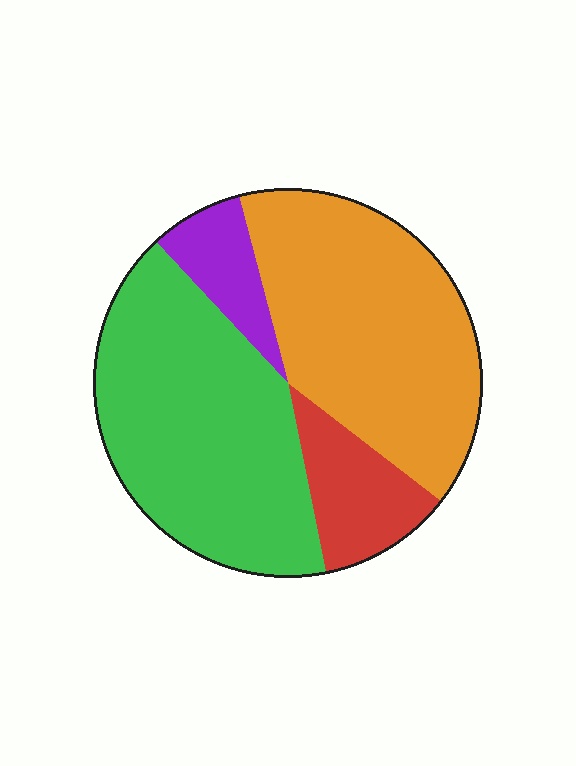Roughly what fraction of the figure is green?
Green takes up between a quarter and a half of the figure.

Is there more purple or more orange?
Orange.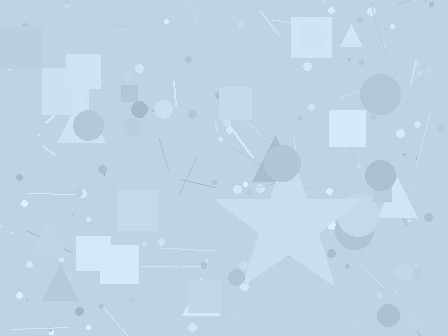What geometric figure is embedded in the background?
A star is embedded in the background.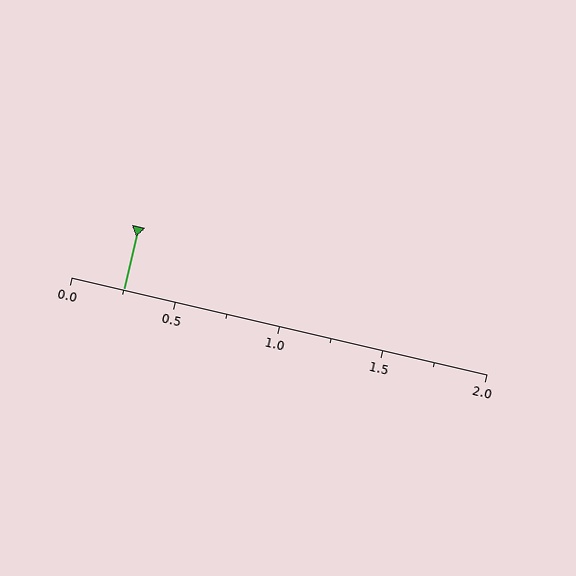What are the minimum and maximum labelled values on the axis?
The axis runs from 0.0 to 2.0.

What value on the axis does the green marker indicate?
The marker indicates approximately 0.25.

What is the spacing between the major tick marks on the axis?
The major ticks are spaced 0.5 apart.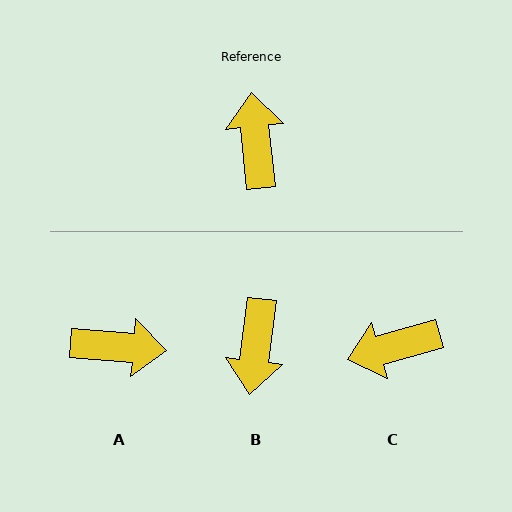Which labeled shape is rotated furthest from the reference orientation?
B, about 167 degrees away.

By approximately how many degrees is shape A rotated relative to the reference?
Approximately 100 degrees clockwise.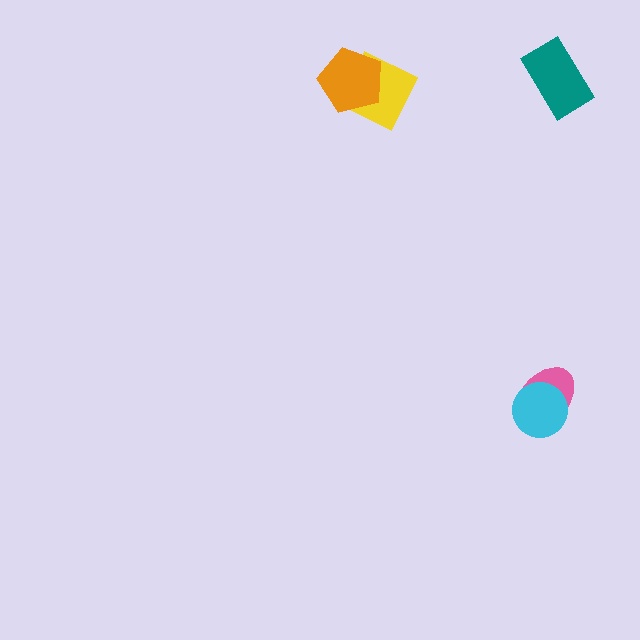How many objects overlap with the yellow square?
1 object overlaps with the yellow square.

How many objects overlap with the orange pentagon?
1 object overlaps with the orange pentagon.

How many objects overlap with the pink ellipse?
1 object overlaps with the pink ellipse.